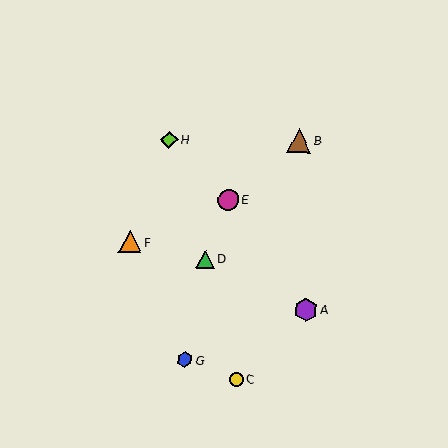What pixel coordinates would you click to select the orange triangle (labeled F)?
Click at (130, 242) to select the orange triangle F.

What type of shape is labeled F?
Shape F is an orange triangle.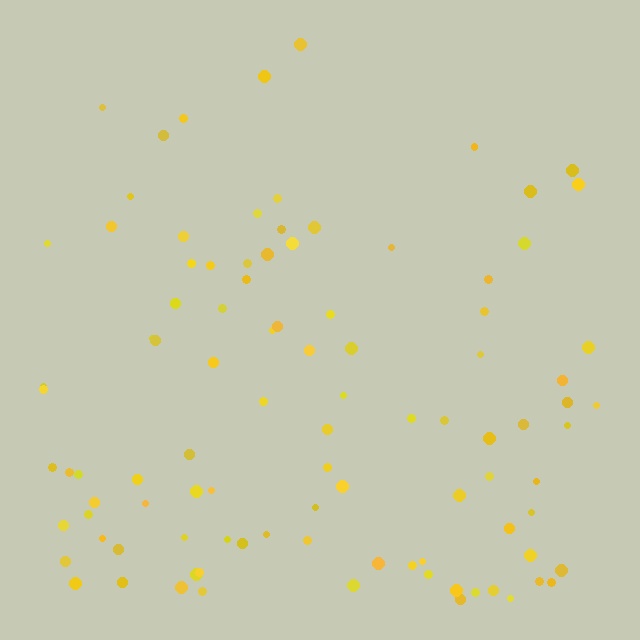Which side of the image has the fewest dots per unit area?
The top.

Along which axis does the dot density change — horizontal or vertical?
Vertical.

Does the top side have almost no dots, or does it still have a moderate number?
Still a moderate number, just noticeably fewer than the bottom.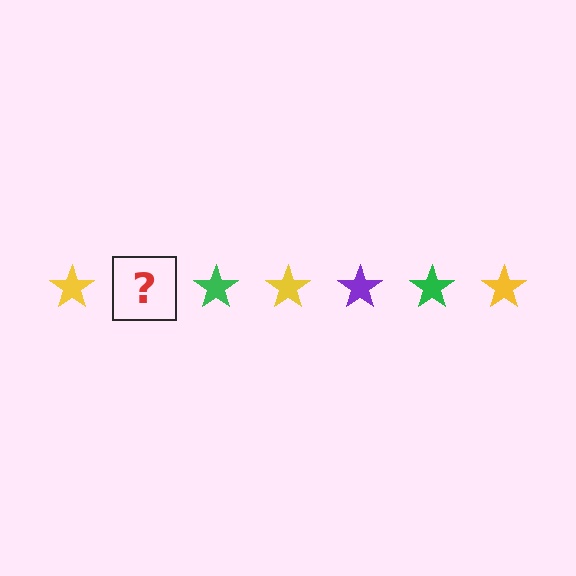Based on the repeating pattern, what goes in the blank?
The blank should be a purple star.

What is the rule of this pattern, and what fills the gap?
The rule is that the pattern cycles through yellow, purple, green stars. The gap should be filled with a purple star.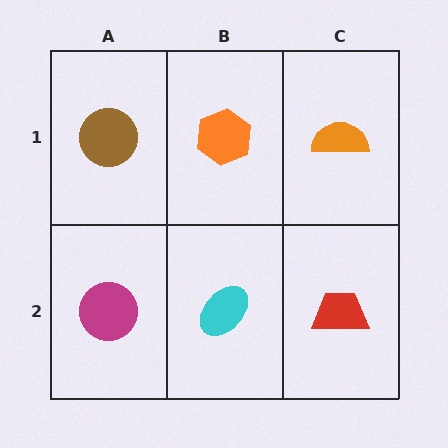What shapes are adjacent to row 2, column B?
An orange hexagon (row 1, column B), a magenta circle (row 2, column A), a red trapezoid (row 2, column C).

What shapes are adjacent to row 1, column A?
A magenta circle (row 2, column A), an orange hexagon (row 1, column B).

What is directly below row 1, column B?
A cyan ellipse.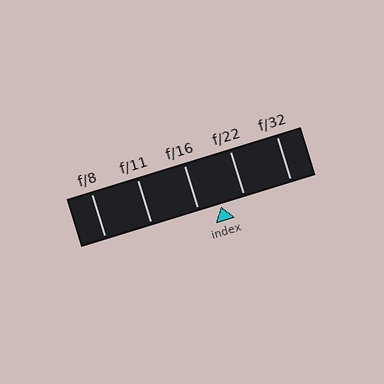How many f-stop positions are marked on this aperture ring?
There are 5 f-stop positions marked.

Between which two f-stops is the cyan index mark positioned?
The index mark is between f/16 and f/22.